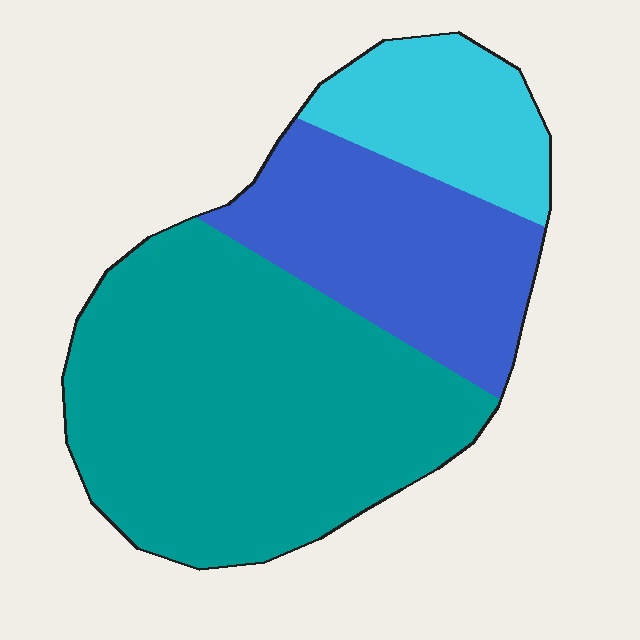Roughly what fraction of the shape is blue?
Blue takes up between a quarter and a half of the shape.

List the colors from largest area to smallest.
From largest to smallest: teal, blue, cyan.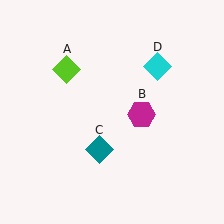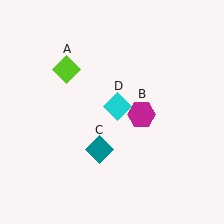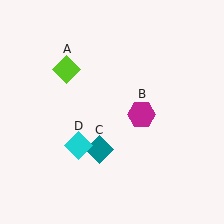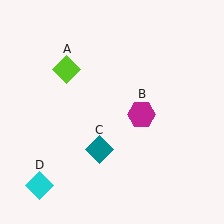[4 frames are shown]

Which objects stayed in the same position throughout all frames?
Lime diamond (object A) and magenta hexagon (object B) and teal diamond (object C) remained stationary.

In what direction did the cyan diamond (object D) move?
The cyan diamond (object D) moved down and to the left.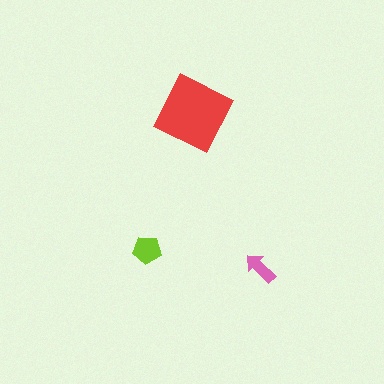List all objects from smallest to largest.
The pink arrow, the lime pentagon, the red diamond.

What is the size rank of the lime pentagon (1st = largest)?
2nd.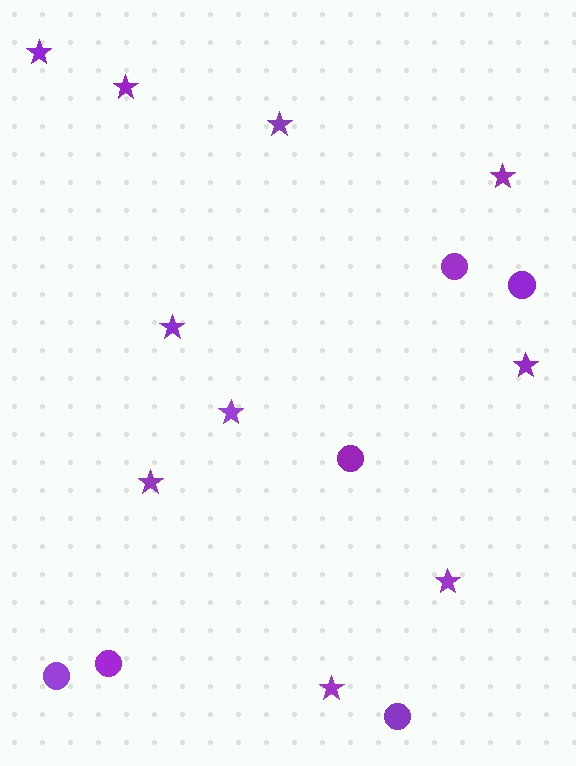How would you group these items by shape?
There are 2 groups: one group of stars (10) and one group of circles (6).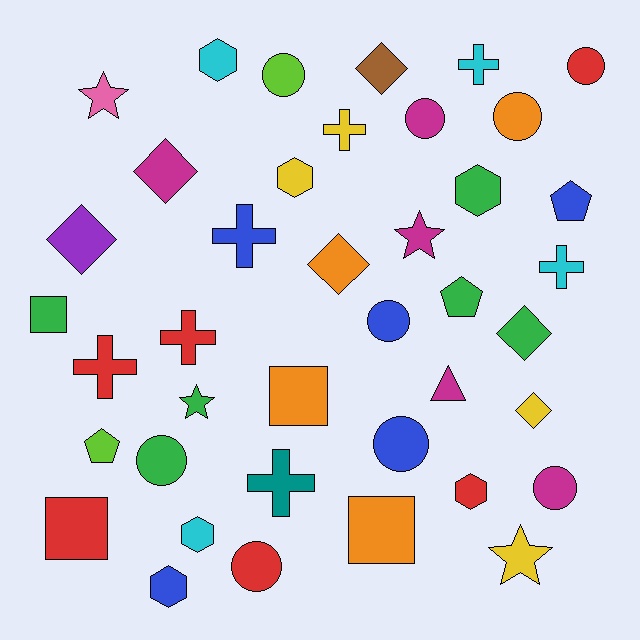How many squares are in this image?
There are 4 squares.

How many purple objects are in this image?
There is 1 purple object.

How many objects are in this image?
There are 40 objects.